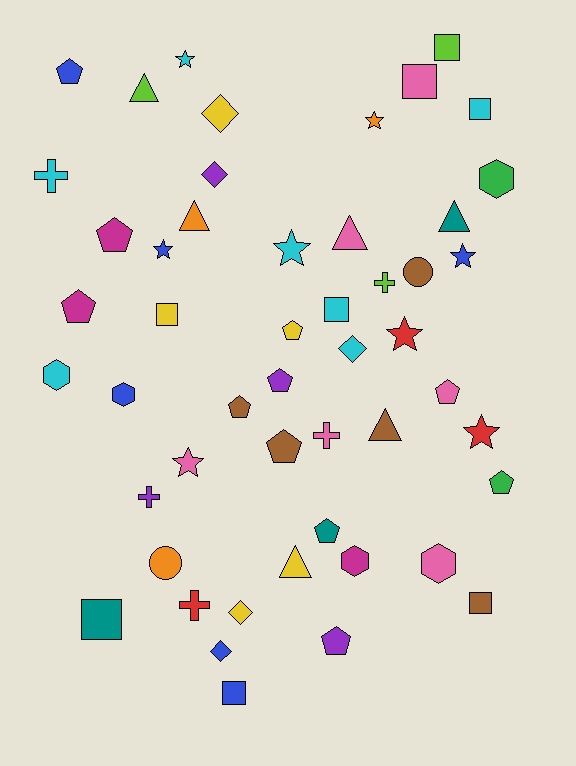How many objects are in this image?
There are 50 objects.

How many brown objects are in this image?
There are 5 brown objects.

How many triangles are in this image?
There are 6 triangles.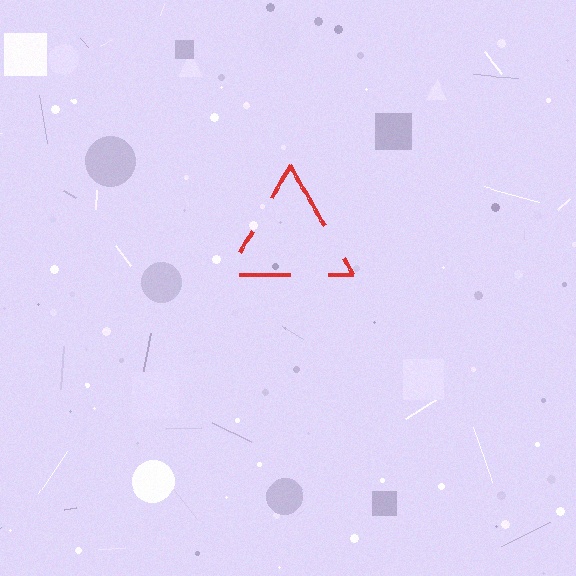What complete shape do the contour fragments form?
The contour fragments form a triangle.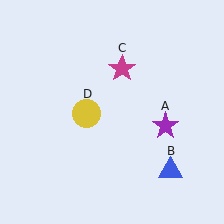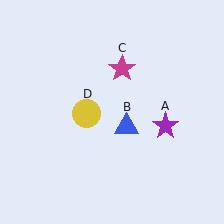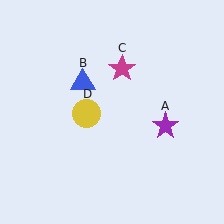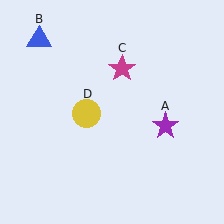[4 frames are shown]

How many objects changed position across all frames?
1 object changed position: blue triangle (object B).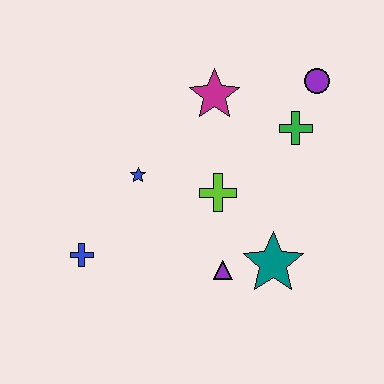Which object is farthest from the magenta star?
The blue cross is farthest from the magenta star.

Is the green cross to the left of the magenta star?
No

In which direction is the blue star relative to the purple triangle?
The blue star is above the purple triangle.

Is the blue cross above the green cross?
No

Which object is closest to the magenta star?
The green cross is closest to the magenta star.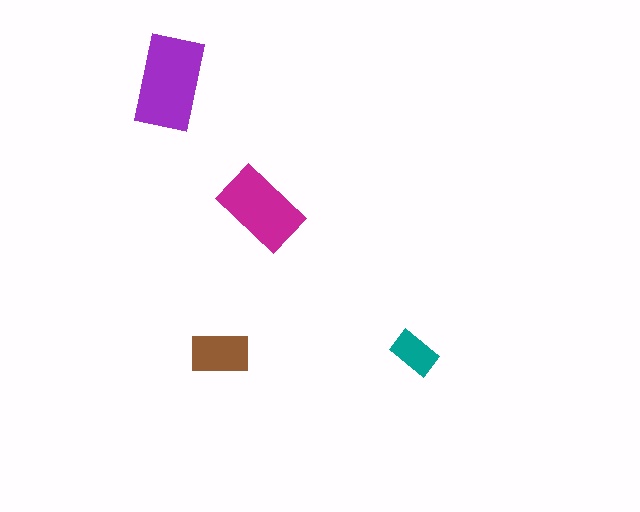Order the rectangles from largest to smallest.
the purple one, the magenta one, the brown one, the teal one.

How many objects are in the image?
There are 4 objects in the image.